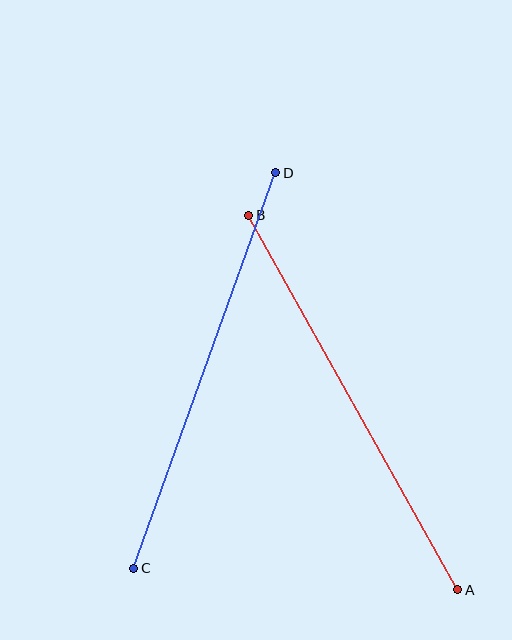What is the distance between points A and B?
The distance is approximately 428 pixels.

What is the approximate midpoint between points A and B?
The midpoint is at approximately (353, 403) pixels.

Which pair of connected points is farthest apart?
Points A and B are farthest apart.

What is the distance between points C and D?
The distance is approximately 420 pixels.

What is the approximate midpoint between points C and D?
The midpoint is at approximately (205, 371) pixels.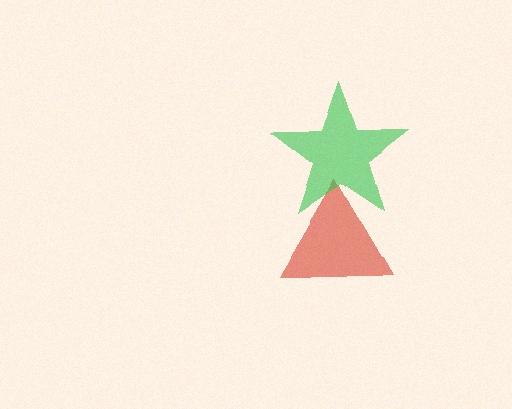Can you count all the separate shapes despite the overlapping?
Yes, there are 2 separate shapes.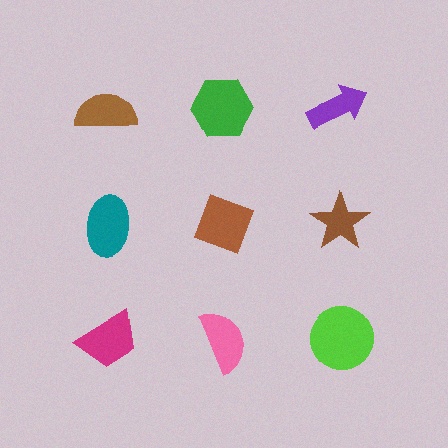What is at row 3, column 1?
A magenta trapezoid.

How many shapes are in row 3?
3 shapes.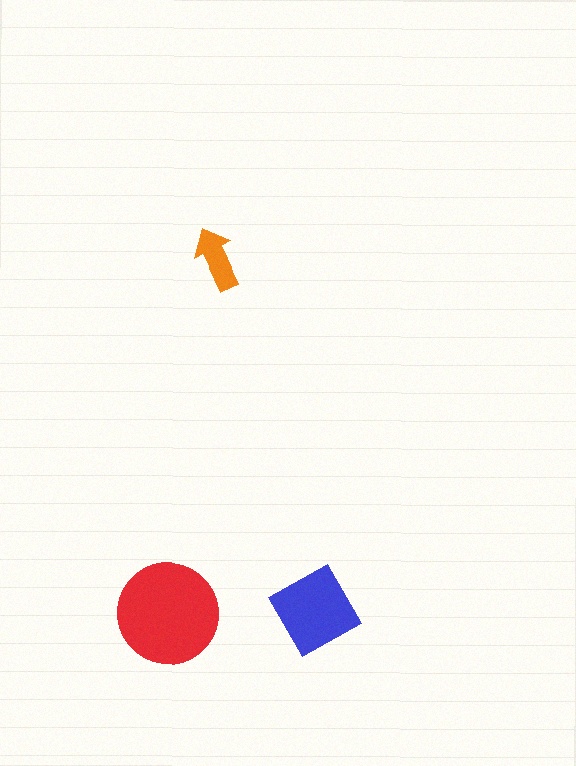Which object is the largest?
The red circle.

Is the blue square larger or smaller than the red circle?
Smaller.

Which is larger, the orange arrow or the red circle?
The red circle.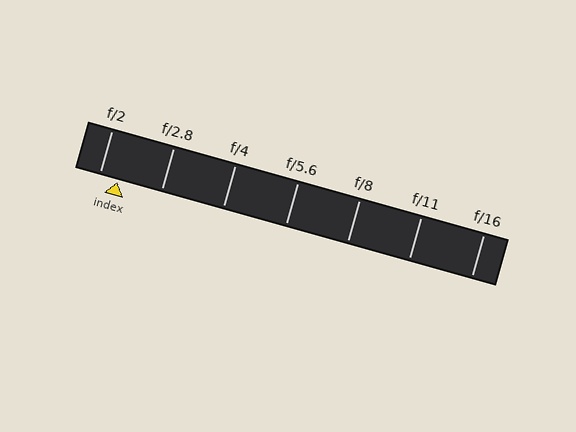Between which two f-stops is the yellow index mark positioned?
The index mark is between f/2 and f/2.8.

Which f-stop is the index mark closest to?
The index mark is closest to f/2.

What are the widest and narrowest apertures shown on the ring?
The widest aperture shown is f/2 and the narrowest is f/16.